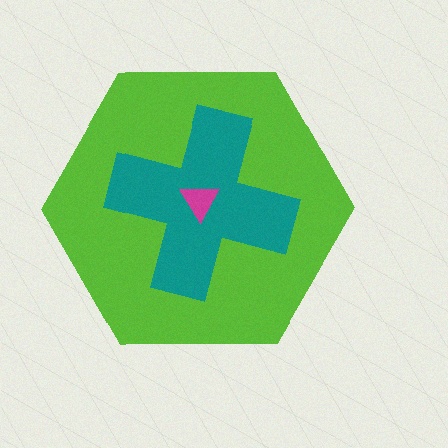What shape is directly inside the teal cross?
The magenta triangle.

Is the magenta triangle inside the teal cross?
Yes.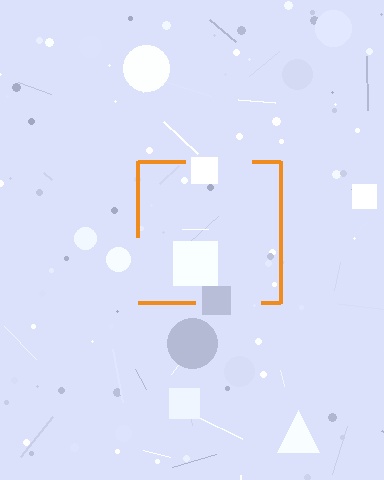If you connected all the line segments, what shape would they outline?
They would outline a square.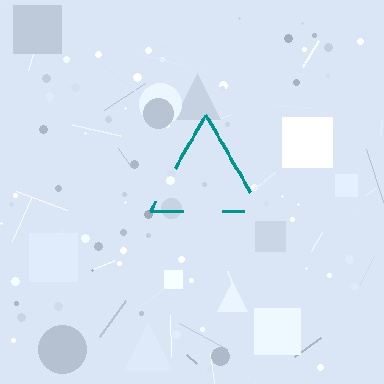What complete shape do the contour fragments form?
The contour fragments form a triangle.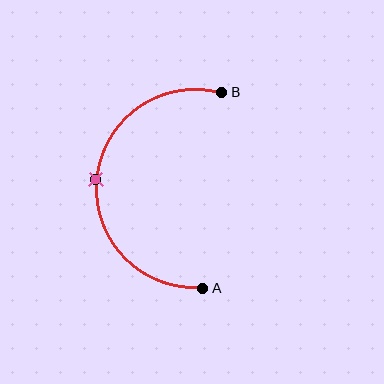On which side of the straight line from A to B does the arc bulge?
The arc bulges to the left of the straight line connecting A and B.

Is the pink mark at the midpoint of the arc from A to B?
Yes. The pink mark lies on the arc at equal arc-length from both A and B — it is the arc midpoint.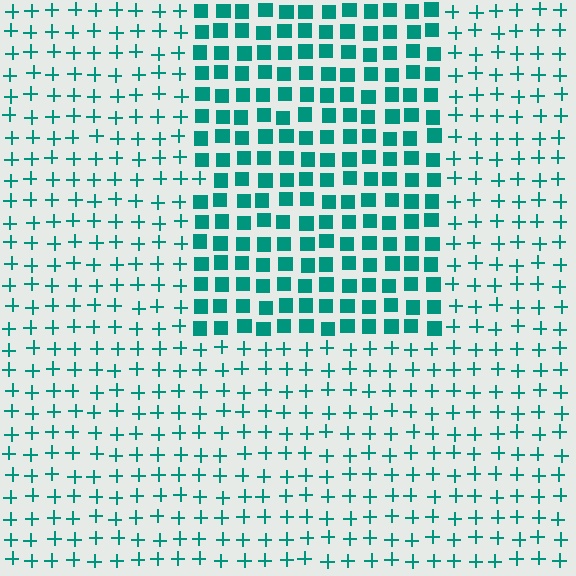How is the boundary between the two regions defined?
The boundary is defined by a change in element shape: squares inside vs. plus signs outside. All elements share the same color and spacing.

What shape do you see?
I see a rectangle.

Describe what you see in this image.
The image is filled with small teal elements arranged in a uniform grid. A rectangle-shaped region contains squares, while the surrounding area contains plus signs. The boundary is defined purely by the change in element shape.